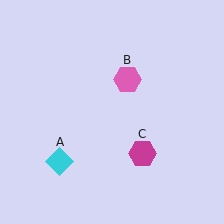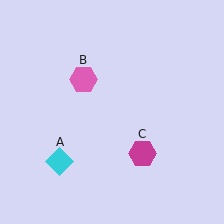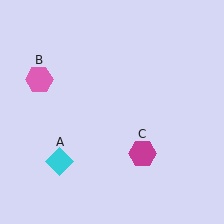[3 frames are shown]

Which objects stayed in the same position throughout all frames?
Cyan diamond (object A) and magenta hexagon (object C) remained stationary.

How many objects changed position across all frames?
1 object changed position: pink hexagon (object B).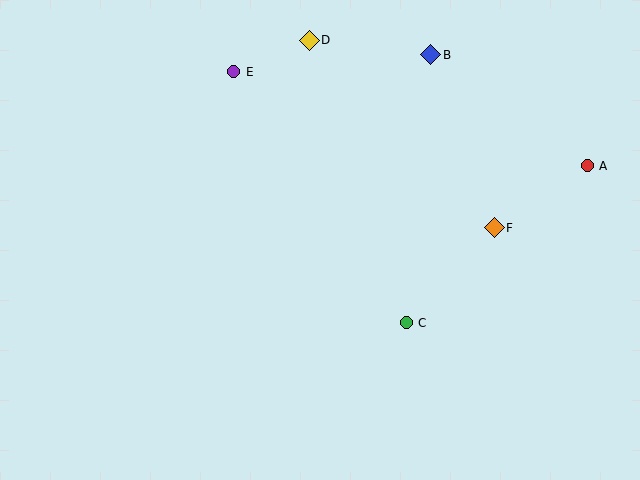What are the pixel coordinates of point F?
Point F is at (494, 228).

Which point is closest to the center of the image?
Point C at (406, 323) is closest to the center.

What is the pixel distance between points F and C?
The distance between F and C is 129 pixels.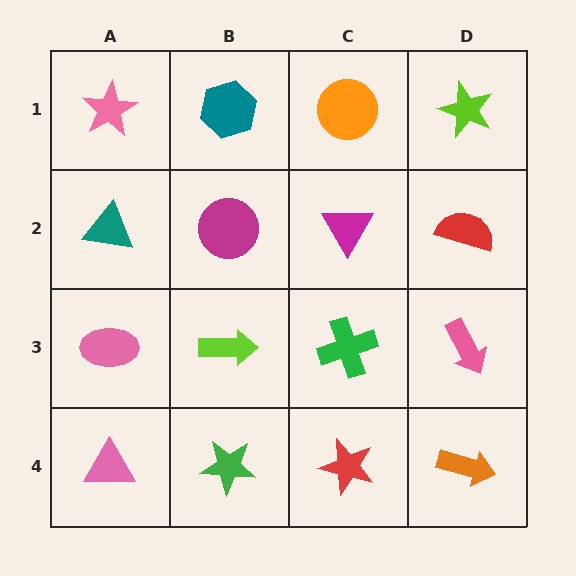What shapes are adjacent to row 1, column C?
A magenta triangle (row 2, column C), a teal hexagon (row 1, column B), a lime star (row 1, column D).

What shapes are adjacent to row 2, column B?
A teal hexagon (row 1, column B), a lime arrow (row 3, column B), a teal triangle (row 2, column A), a magenta triangle (row 2, column C).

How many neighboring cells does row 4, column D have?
2.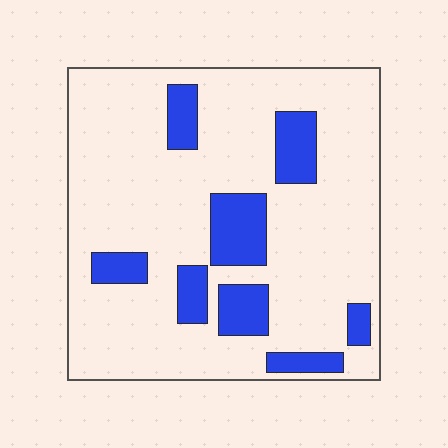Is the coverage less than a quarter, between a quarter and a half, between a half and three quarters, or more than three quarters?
Less than a quarter.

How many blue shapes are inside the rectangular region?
8.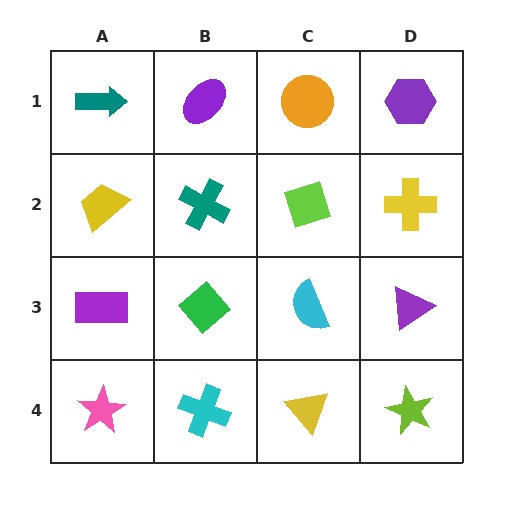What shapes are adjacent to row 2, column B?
A purple ellipse (row 1, column B), a green diamond (row 3, column B), a yellow trapezoid (row 2, column A), a lime diamond (row 2, column C).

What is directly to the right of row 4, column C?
A lime star.